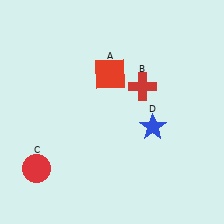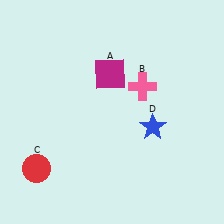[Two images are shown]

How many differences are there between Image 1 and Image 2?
There are 2 differences between the two images.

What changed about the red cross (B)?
In Image 1, B is red. In Image 2, it changed to pink.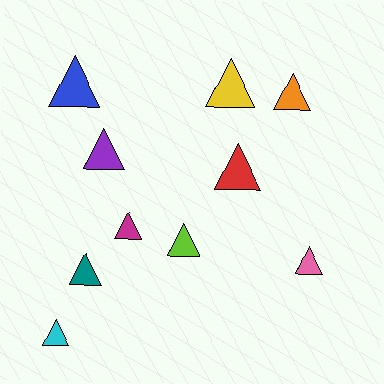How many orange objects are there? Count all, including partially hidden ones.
There is 1 orange object.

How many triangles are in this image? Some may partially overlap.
There are 10 triangles.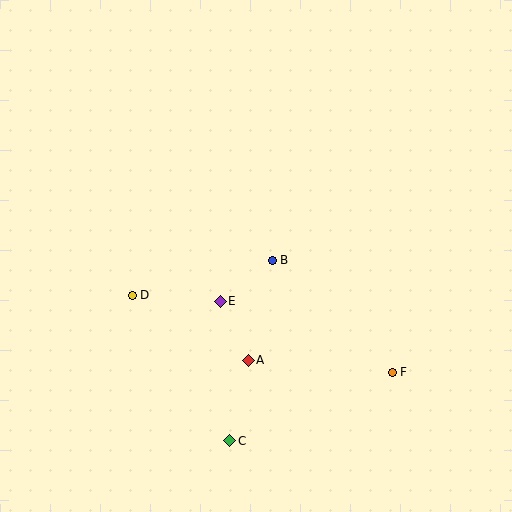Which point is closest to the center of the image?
Point B at (272, 260) is closest to the center.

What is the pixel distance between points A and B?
The distance between A and B is 103 pixels.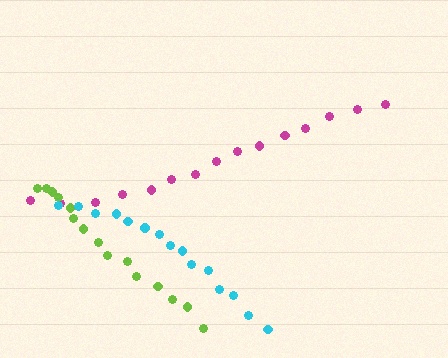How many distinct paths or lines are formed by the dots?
There are 3 distinct paths.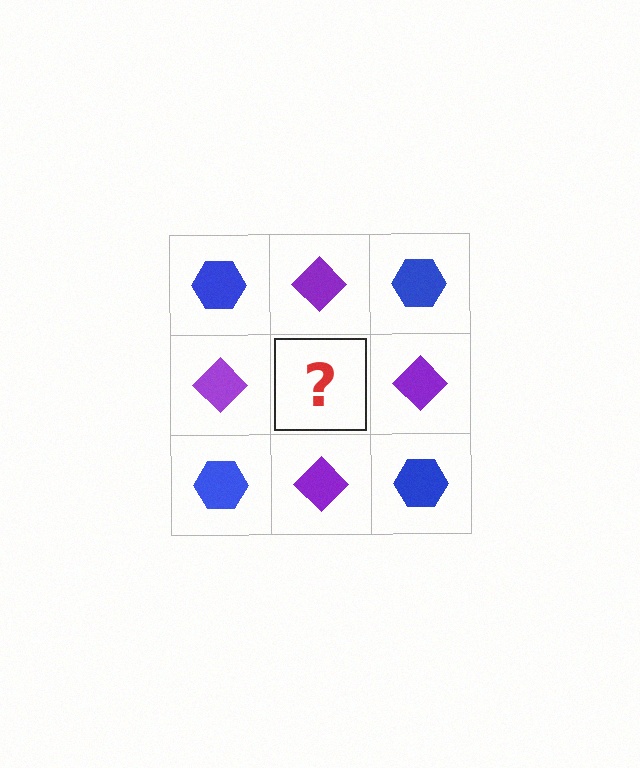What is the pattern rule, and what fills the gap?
The rule is that it alternates blue hexagon and purple diamond in a checkerboard pattern. The gap should be filled with a blue hexagon.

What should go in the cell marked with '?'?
The missing cell should contain a blue hexagon.